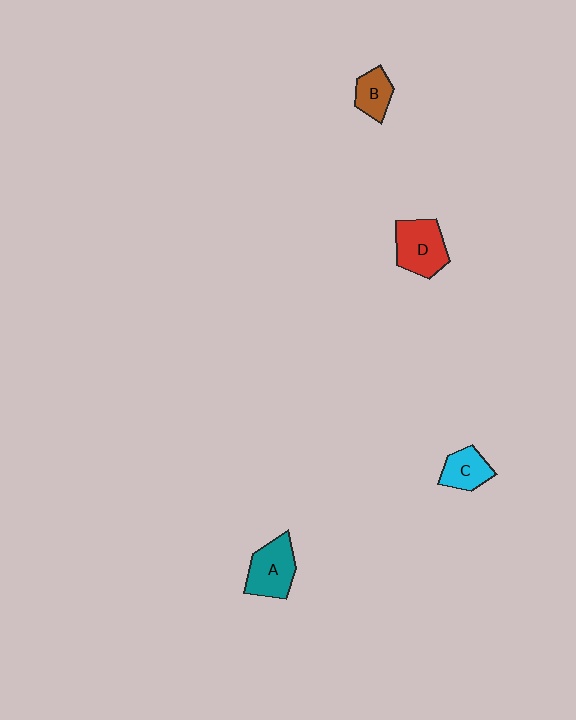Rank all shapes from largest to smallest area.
From largest to smallest: D (red), A (teal), C (cyan), B (brown).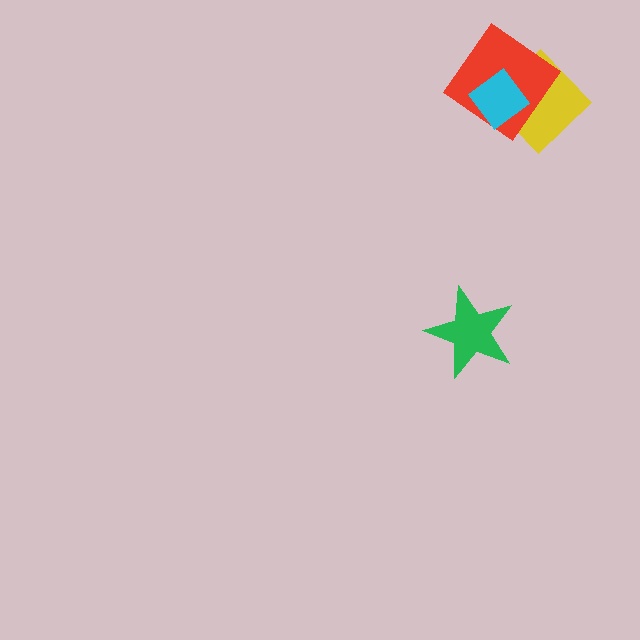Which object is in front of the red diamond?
The cyan diamond is in front of the red diamond.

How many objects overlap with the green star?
0 objects overlap with the green star.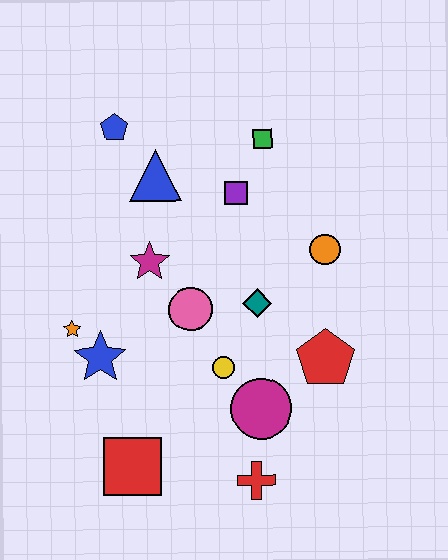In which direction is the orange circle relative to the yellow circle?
The orange circle is above the yellow circle.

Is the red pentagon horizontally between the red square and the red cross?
No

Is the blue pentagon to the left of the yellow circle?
Yes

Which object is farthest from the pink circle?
The blue pentagon is farthest from the pink circle.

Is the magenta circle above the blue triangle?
No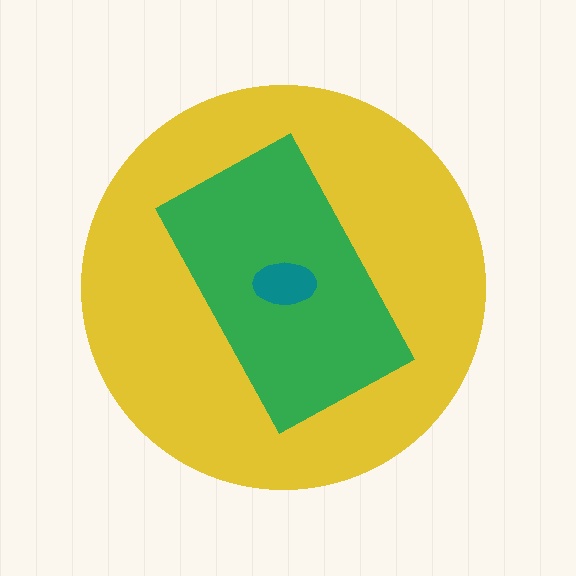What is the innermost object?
The teal ellipse.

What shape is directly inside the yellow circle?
The green rectangle.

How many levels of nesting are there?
3.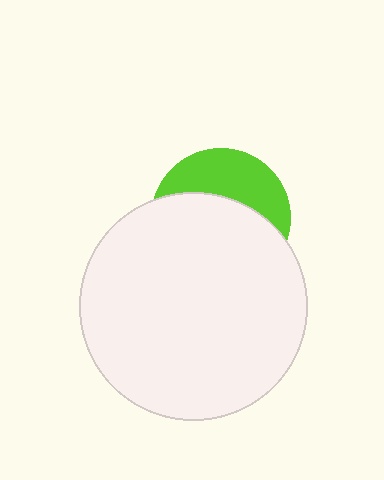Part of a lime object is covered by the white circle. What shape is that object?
It is a circle.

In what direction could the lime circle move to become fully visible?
The lime circle could move up. That would shift it out from behind the white circle entirely.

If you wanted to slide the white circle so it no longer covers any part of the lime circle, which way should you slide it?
Slide it down — that is the most direct way to separate the two shapes.